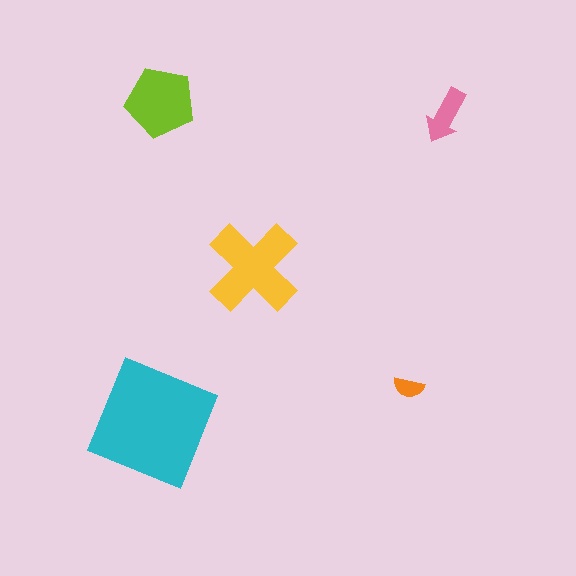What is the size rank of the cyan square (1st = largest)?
1st.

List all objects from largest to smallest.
The cyan square, the yellow cross, the lime pentagon, the pink arrow, the orange semicircle.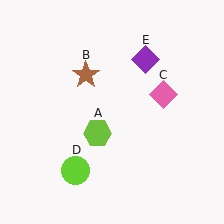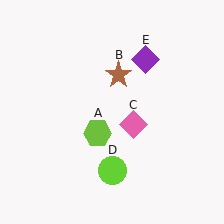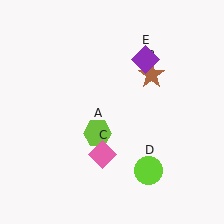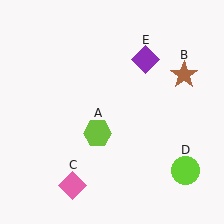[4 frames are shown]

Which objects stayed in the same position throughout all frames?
Lime hexagon (object A) and purple diamond (object E) remained stationary.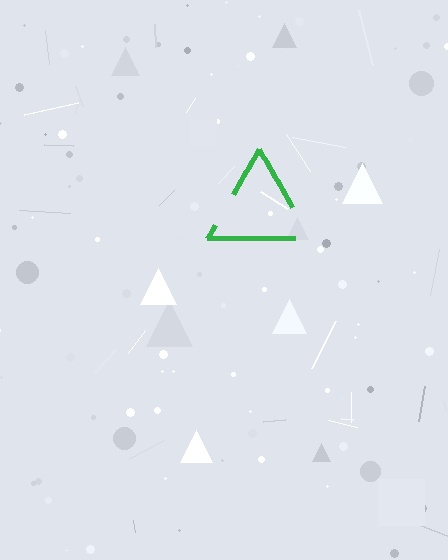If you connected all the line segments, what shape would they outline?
They would outline a triangle.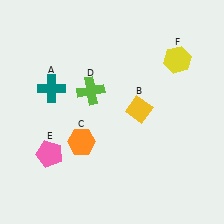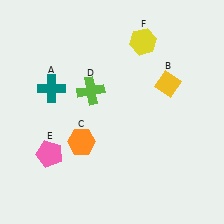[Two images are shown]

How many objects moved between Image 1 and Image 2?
2 objects moved between the two images.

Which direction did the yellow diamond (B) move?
The yellow diamond (B) moved right.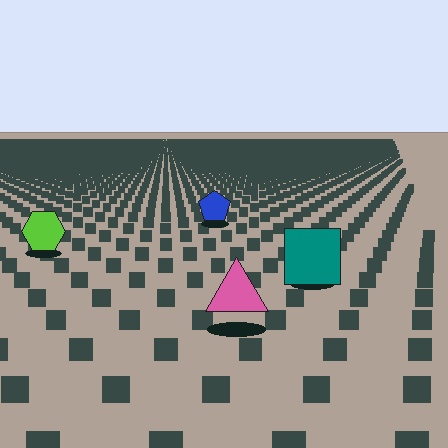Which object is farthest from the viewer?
The blue pentagon is farthest from the viewer. It appears smaller and the ground texture around it is denser.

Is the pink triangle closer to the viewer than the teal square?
Yes. The pink triangle is closer — you can tell from the texture gradient: the ground texture is coarser near it.